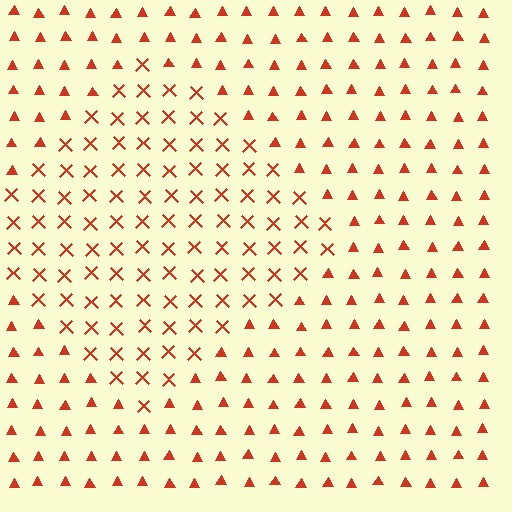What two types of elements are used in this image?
The image uses X marks inside the diamond region and triangles outside it.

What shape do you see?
I see a diamond.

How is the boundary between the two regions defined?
The boundary is defined by a change in element shape: X marks inside vs. triangles outside. All elements share the same color and spacing.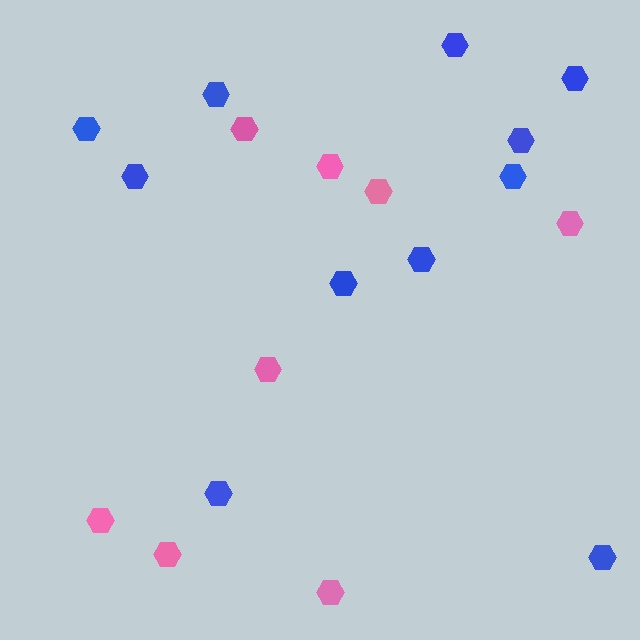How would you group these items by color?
There are 2 groups: one group of pink hexagons (8) and one group of blue hexagons (11).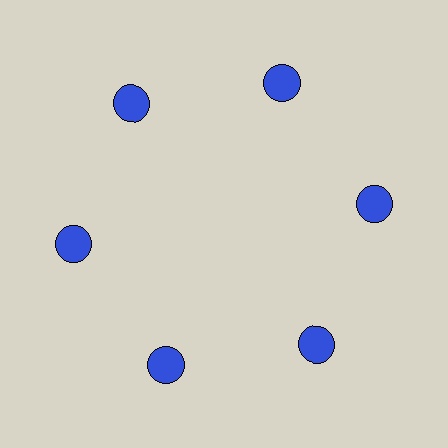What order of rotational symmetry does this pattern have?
This pattern has 6-fold rotational symmetry.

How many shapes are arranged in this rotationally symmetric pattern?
There are 6 shapes, arranged in 6 groups of 1.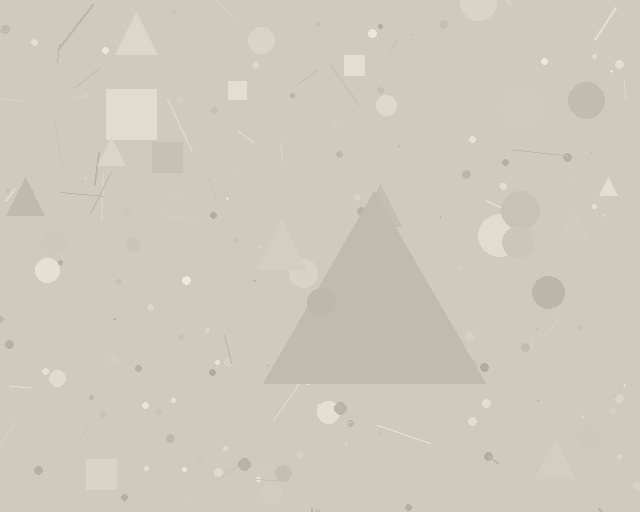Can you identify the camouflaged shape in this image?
The camouflaged shape is a triangle.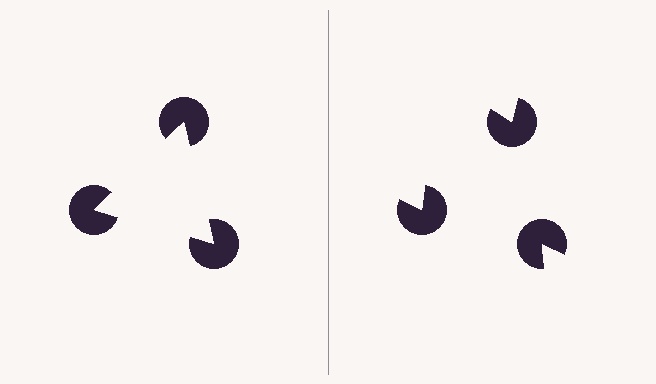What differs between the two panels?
The pac-man discs are positioned identically on both sides; only the wedge orientations differ. On the left they align to a triangle; on the right they are misaligned.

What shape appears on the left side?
An illusory triangle.